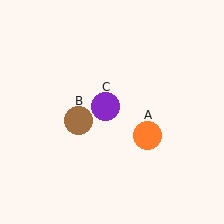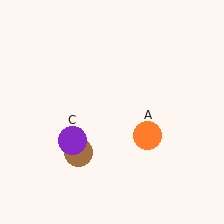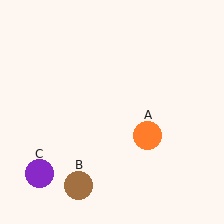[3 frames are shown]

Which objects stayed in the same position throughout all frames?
Orange circle (object A) remained stationary.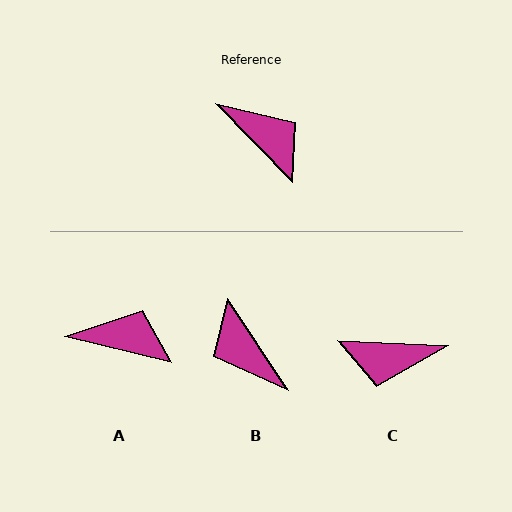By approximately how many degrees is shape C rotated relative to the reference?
Approximately 137 degrees clockwise.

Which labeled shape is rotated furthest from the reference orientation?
B, about 169 degrees away.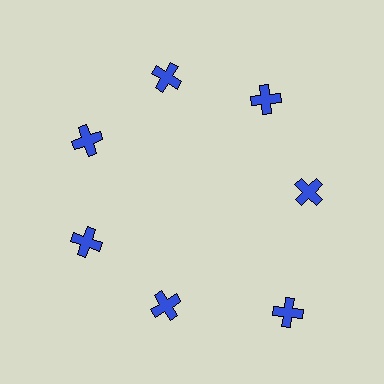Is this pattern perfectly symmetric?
No. The 7 blue crosses are arranged in a ring, but one element near the 5 o'clock position is pushed outward from the center, breaking the 7-fold rotational symmetry.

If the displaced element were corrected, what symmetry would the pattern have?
It would have 7-fold rotational symmetry — the pattern would map onto itself every 51 degrees.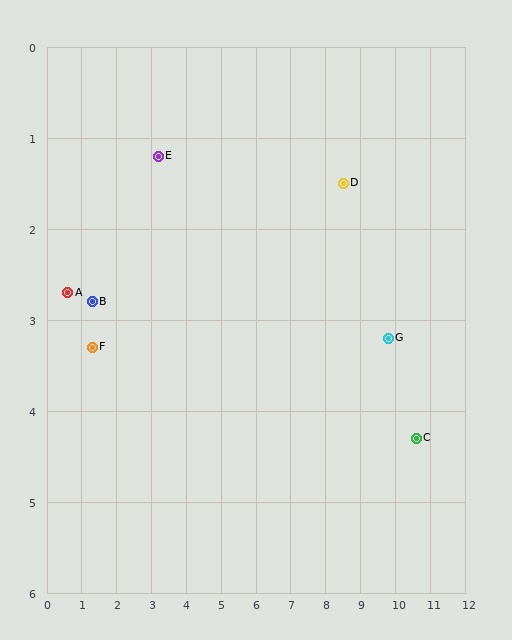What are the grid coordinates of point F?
Point F is at approximately (1.3, 3.3).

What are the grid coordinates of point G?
Point G is at approximately (9.8, 3.2).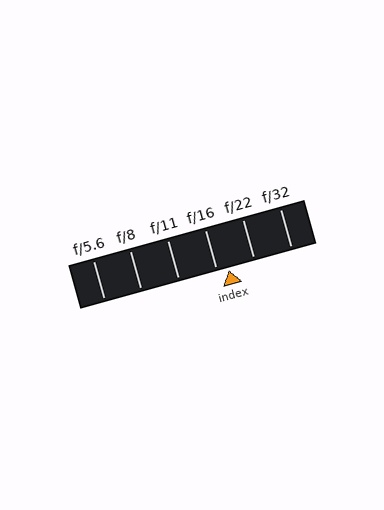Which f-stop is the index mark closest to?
The index mark is closest to f/16.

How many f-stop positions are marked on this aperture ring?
There are 6 f-stop positions marked.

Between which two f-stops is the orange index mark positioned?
The index mark is between f/16 and f/22.